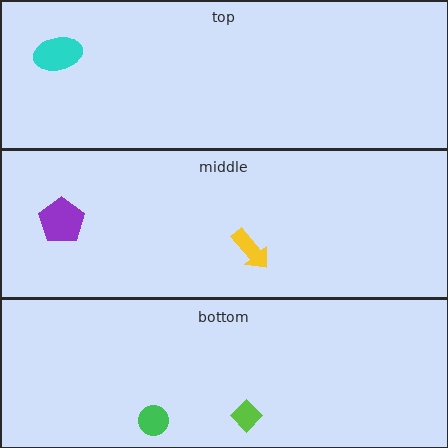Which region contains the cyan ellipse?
The top region.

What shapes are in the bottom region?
The green circle, the lime diamond.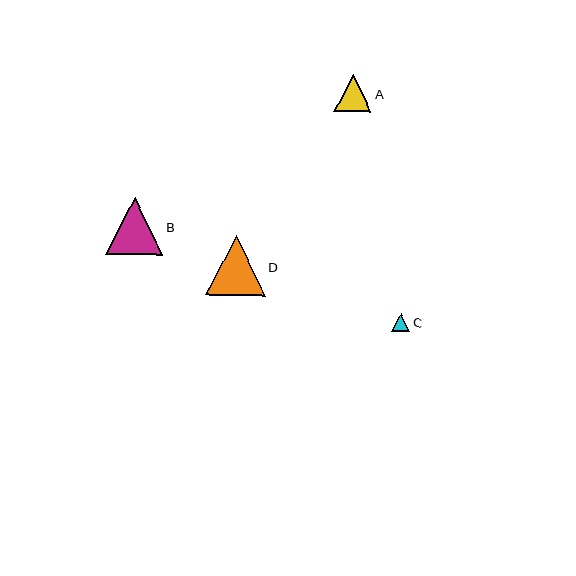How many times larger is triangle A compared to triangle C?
Triangle A is approximately 2.1 times the size of triangle C.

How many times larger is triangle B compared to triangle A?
Triangle B is approximately 1.6 times the size of triangle A.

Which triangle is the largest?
Triangle D is the largest with a size of approximately 60 pixels.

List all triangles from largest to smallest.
From largest to smallest: D, B, A, C.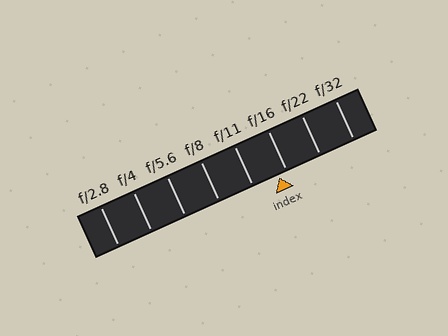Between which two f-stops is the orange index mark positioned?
The index mark is between f/11 and f/16.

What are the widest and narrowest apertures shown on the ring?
The widest aperture shown is f/2.8 and the narrowest is f/32.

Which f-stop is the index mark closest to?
The index mark is closest to f/16.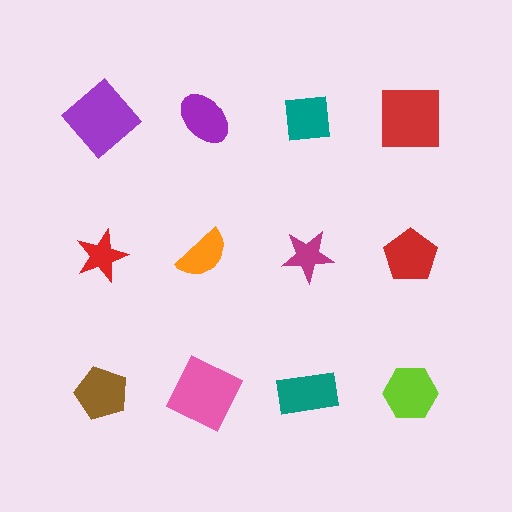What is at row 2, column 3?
A magenta star.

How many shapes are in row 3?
4 shapes.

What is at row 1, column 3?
A teal square.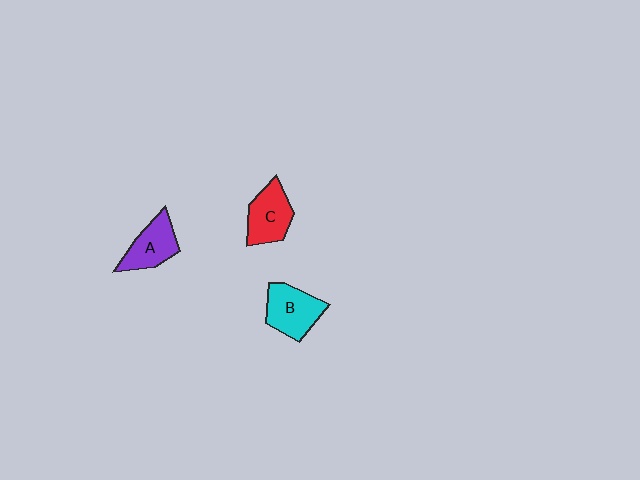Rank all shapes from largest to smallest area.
From largest to smallest: B (cyan), C (red), A (purple).